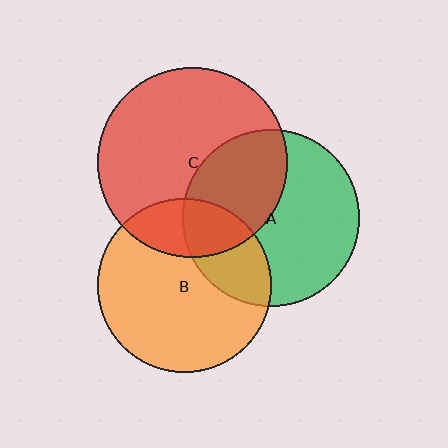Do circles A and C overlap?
Yes.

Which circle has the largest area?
Circle C (red).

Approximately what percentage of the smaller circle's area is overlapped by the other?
Approximately 40%.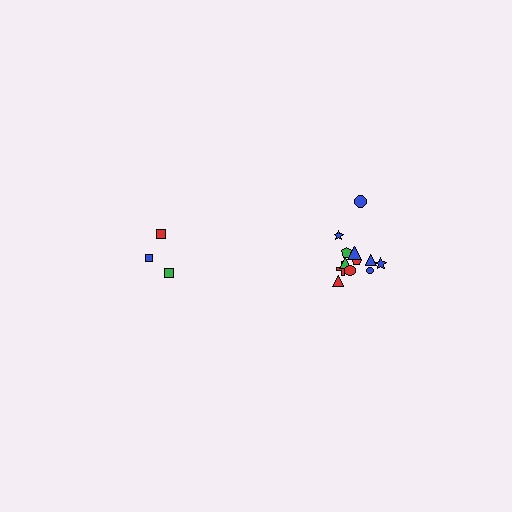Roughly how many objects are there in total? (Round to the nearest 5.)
Roughly 15 objects in total.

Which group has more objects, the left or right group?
The right group.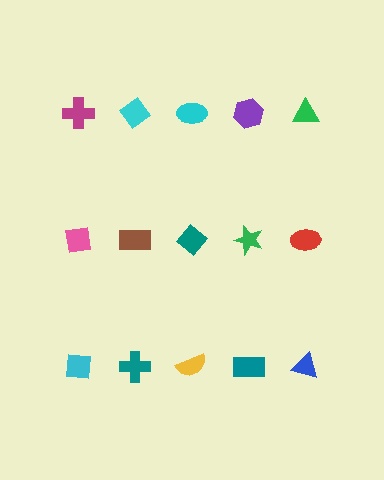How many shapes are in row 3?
5 shapes.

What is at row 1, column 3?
A cyan ellipse.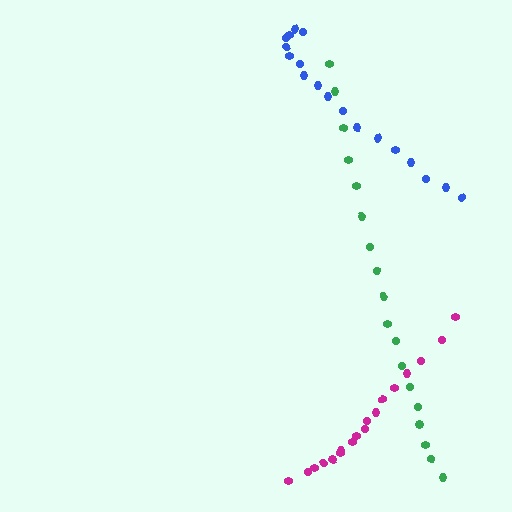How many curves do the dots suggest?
There are 3 distinct paths.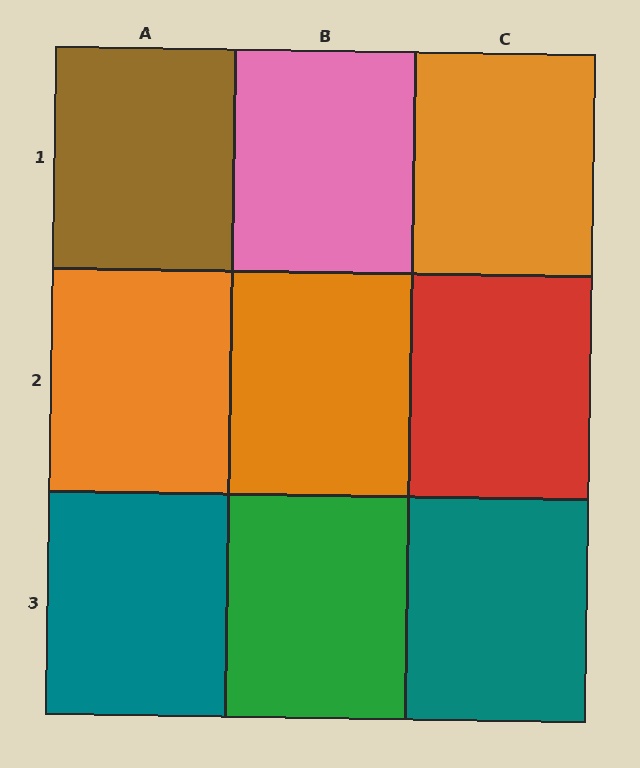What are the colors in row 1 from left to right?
Brown, pink, orange.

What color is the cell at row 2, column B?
Orange.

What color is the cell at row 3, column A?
Teal.